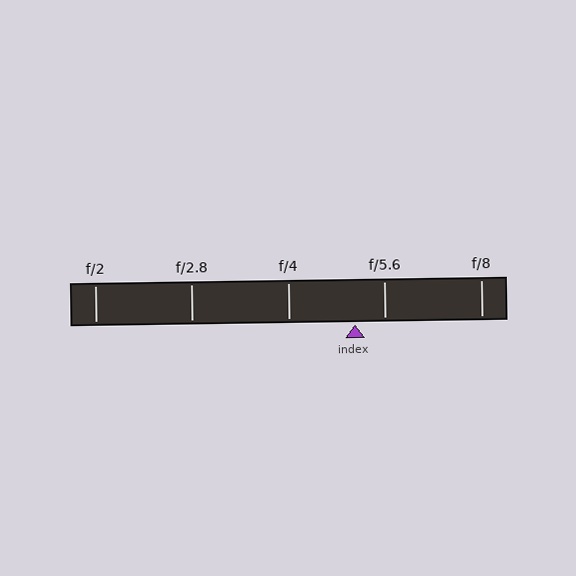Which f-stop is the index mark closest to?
The index mark is closest to f/5.6.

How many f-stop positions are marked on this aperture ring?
There are 5 f-stop positions marked.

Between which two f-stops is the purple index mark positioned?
The index mark is between f/4 and f/5.6.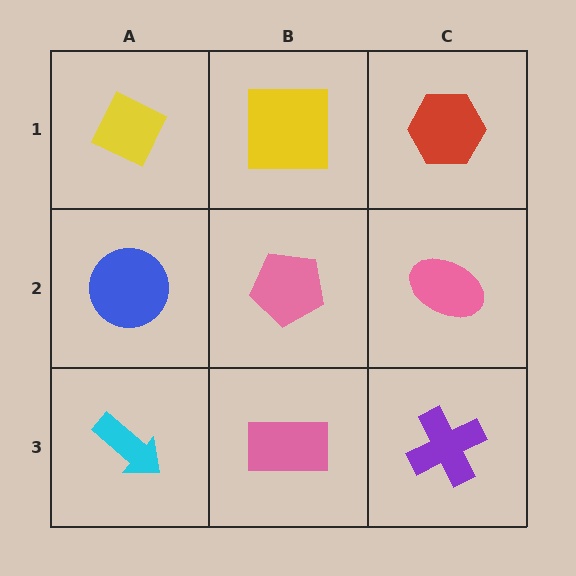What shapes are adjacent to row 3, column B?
A pink pentagon (row 2, column B), a cyan arrow (row 3, column A), a purple cross (row 3, column C).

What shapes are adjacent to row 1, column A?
A blue circle (row 2, column A), a yellow square (row 1, column B).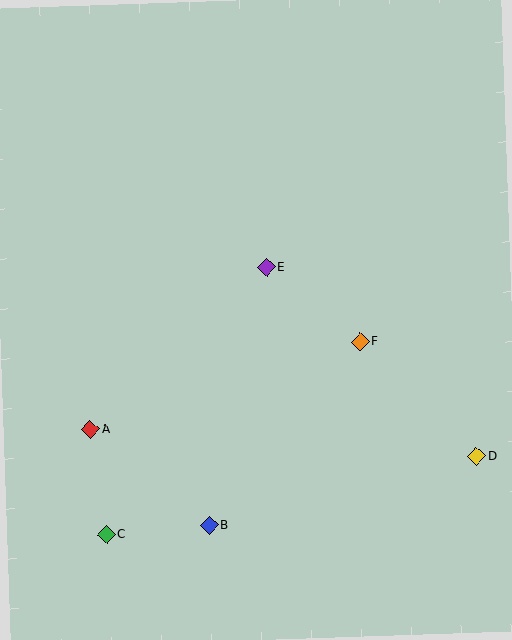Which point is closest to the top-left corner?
Point E is closest to the top-left corner.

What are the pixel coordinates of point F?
Point F is at (360, 342).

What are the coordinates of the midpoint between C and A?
The midpoint between C and A is at (98, 482).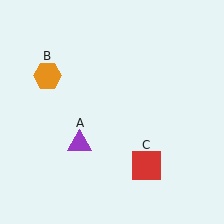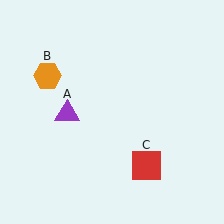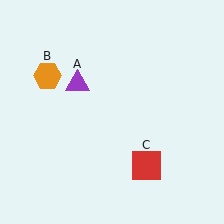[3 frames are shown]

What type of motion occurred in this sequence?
The purple triangle (object A) rotated clockwise around the center of the scene.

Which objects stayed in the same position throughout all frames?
Orange hexagon (object B) and red square (object C) remained stationary.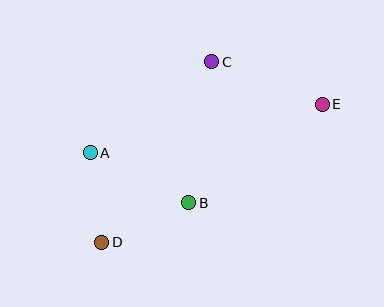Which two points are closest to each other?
Points A and D are closest to each other.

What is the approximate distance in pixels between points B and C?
The distance between B and C is approximately 143 pixels.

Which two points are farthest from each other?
Points D and E are farthest from each other.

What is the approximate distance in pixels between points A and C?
The distance between A and C is approximately 152 pixels.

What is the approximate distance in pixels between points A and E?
The distance between A and E is approximately 237 pixels.